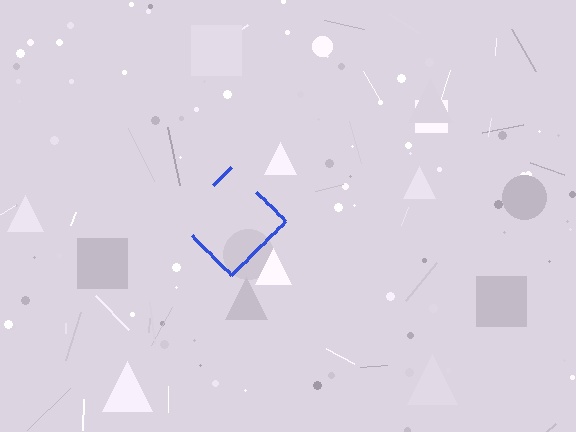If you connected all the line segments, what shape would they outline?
They would outline a diamond.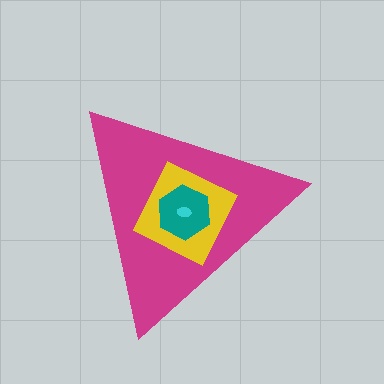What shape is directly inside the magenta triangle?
The yellow square.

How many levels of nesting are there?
4.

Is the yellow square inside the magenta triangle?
Yes.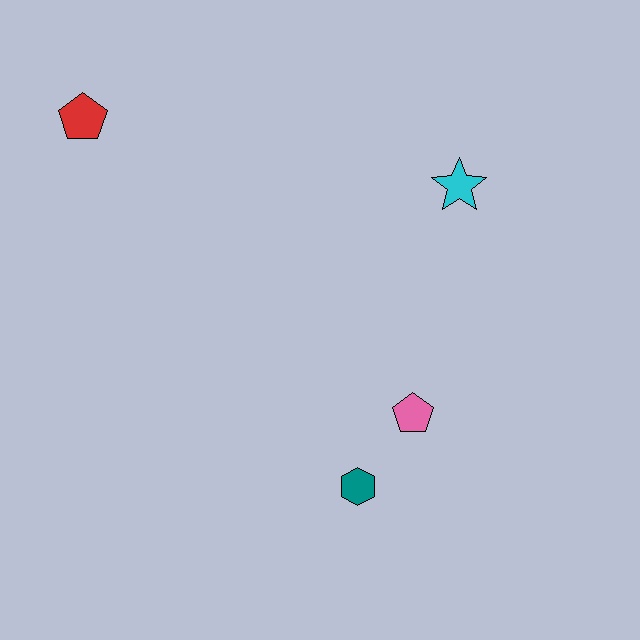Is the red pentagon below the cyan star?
No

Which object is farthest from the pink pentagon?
The red pentagon is farthest from the pink pentagon.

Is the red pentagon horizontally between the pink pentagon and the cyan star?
No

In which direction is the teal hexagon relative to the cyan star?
The teal hexagon is below the cyan star.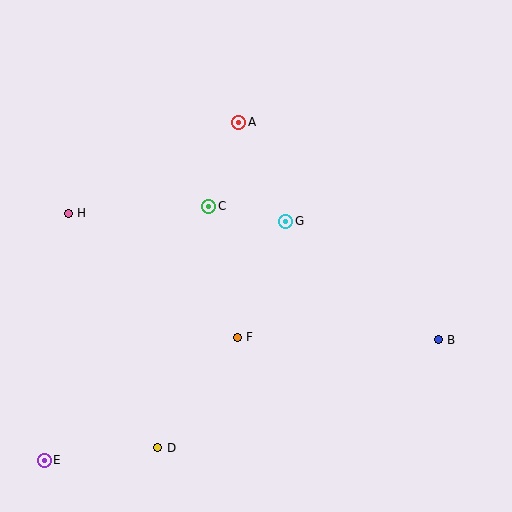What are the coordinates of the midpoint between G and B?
The midpoint between G and B is at (362, 281).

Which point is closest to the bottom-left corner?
Point E is closest to the bottom-left corner.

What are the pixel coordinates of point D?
Point D is at (158, 448).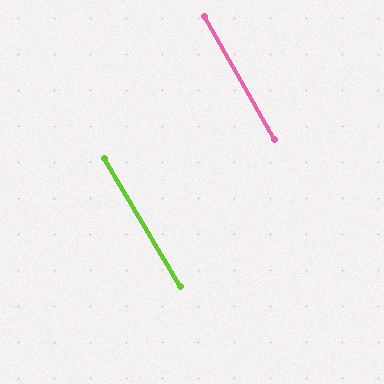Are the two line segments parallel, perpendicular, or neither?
Parallel — their directions differ by only 0.6°.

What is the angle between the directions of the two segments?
Approximately 1 degree.